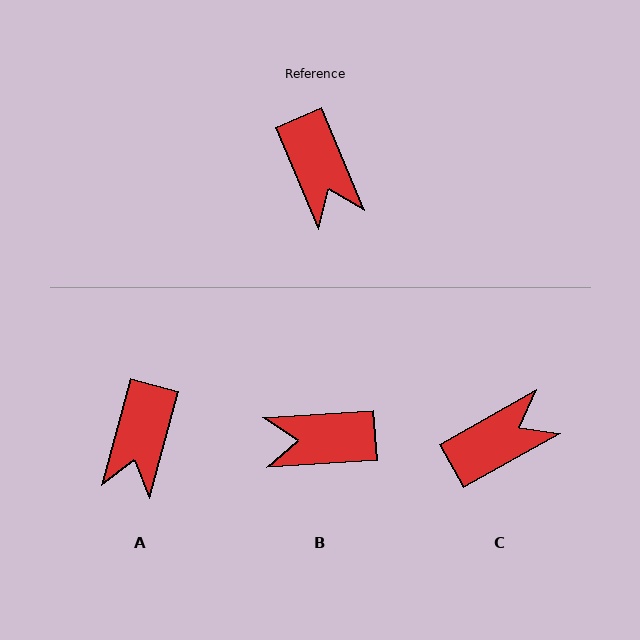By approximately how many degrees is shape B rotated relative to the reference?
Approximately 109 degrees clockwise.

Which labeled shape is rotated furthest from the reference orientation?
B, about 109 degrees away.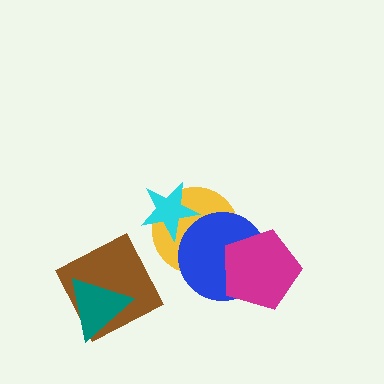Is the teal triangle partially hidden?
No, no other shape covers it.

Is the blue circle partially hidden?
Yes, it is partially covered by another shape.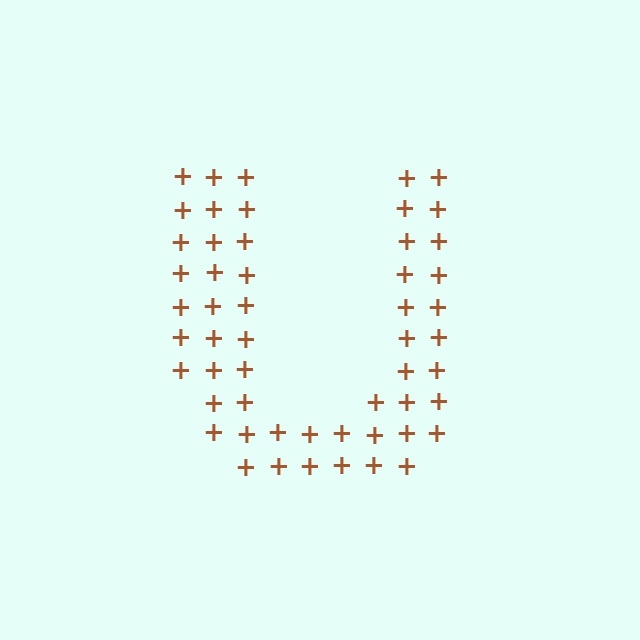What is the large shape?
The large shape is the letter U.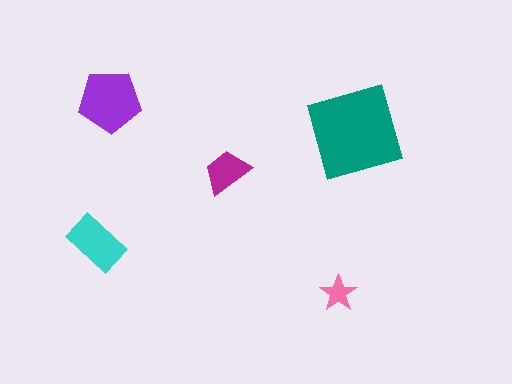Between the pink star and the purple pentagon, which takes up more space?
The purple pentagon.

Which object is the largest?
The teal diamond.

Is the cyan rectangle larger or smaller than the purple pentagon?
Smaller.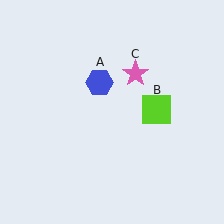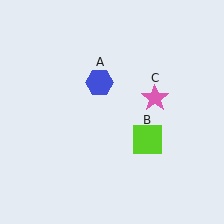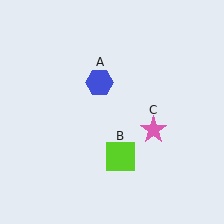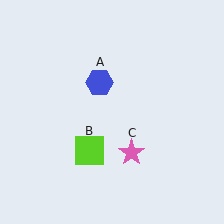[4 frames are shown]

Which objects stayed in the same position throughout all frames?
Blue hexagon (object A) remained stationary.